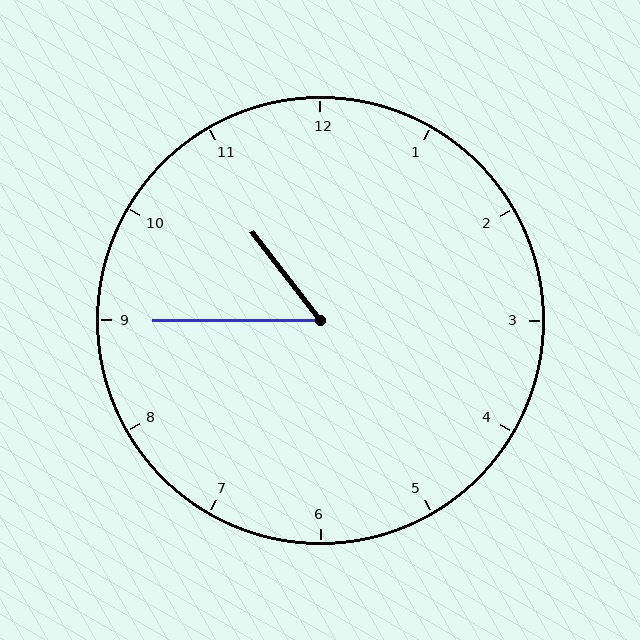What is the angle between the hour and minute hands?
Approximately 52 degrees.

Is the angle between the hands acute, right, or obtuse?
It is acute.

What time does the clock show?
10:45.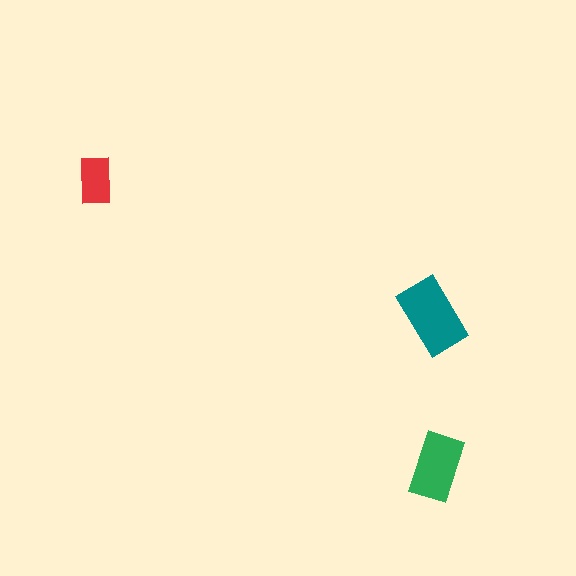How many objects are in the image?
There are 3 objects in the image.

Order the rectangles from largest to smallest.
the teal one, the green one, the red one.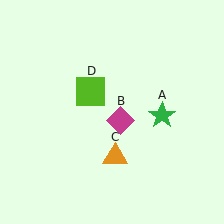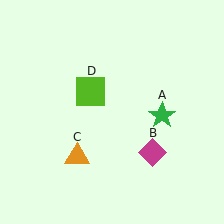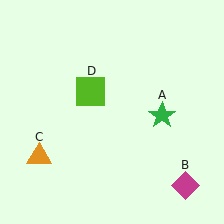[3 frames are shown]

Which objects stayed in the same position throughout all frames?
Green star (object A) and lime square (object D) remained stationary.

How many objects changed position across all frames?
2 objects changed position: magenta diamond (object B), orange triangle (object C).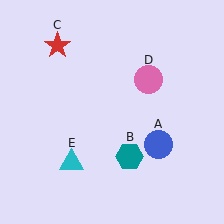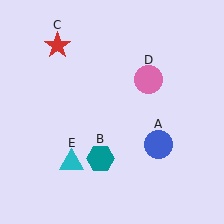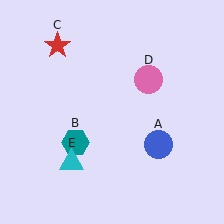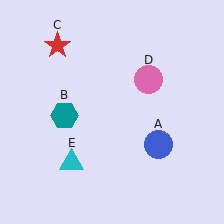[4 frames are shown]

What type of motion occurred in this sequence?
The teal hexagon (object B) rotated clockwise around the center of the scene.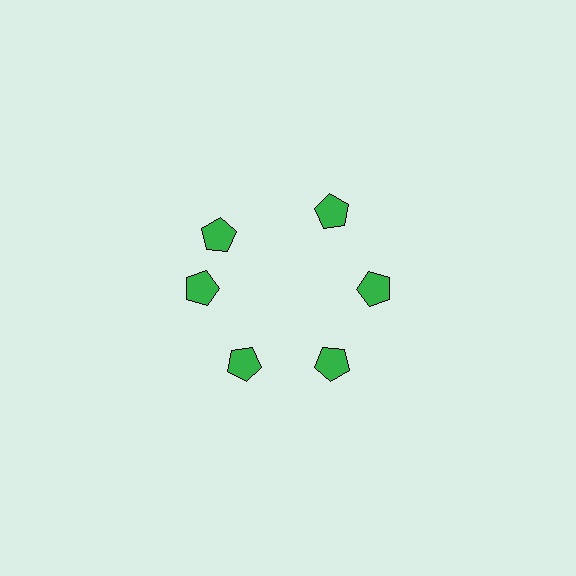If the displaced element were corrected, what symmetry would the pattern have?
It would have 6-fold rotational symmetry — the pattern would map onto itself every 60 degrees.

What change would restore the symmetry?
The symmetry would be restored by rotating it back into even spacing with its neighbors so that all 6 pentagons sit at equal angles and equal distance from the center.